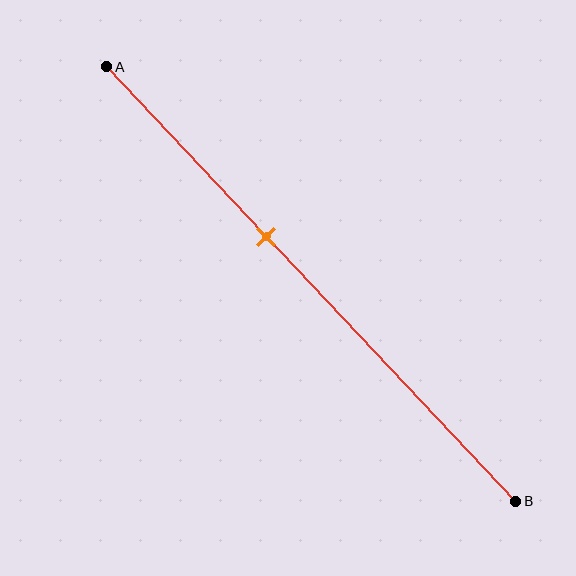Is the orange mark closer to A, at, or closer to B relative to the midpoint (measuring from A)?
The orange mark is closer to point A than the midpoint of segment AB.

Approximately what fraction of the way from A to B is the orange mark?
The orange mark is approximately 40% of the way from A to B.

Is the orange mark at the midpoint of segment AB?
No, the mark is at about 40% from A, not at the 50% midpoint.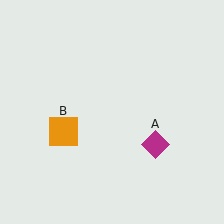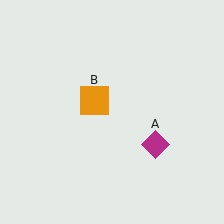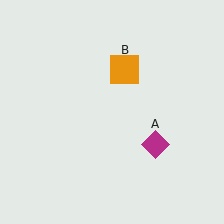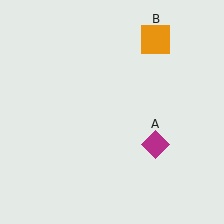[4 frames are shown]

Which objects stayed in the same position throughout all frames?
Magenta diamond (object A) remained stationary.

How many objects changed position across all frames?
1 object changed position: orange square (object B).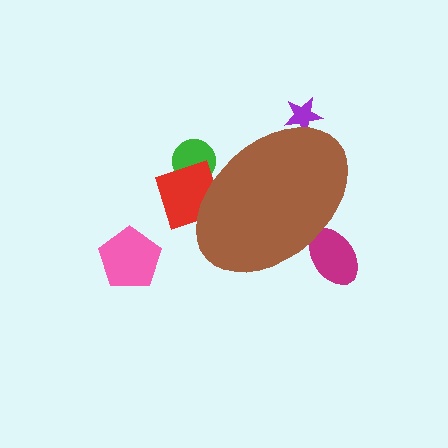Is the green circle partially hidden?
Yes, the green circle is partially hidden behind the brown ellipse.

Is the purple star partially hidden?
Yes, the purple star is partially hidden behind the brown ellipse.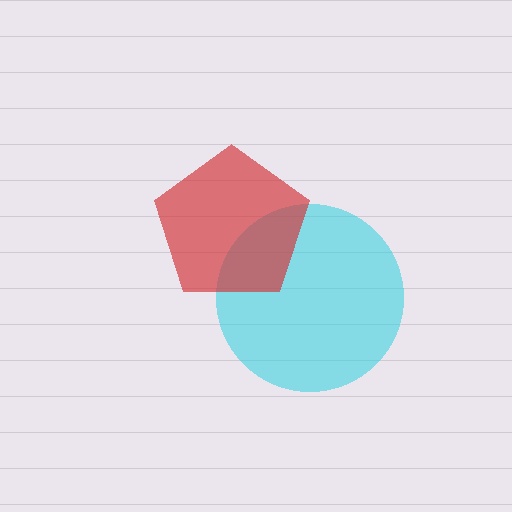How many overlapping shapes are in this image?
There are 2 overlapping shapes in the image.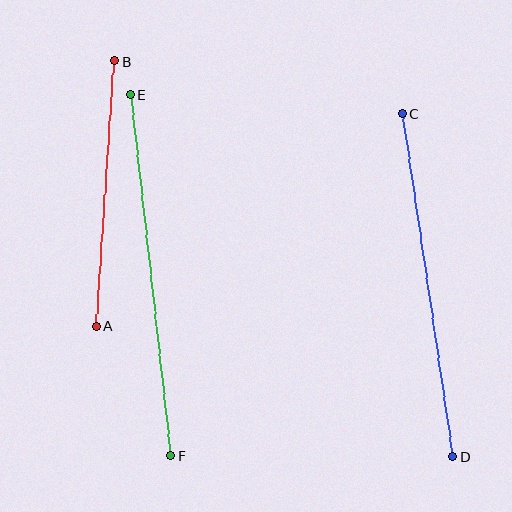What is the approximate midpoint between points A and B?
The midpoint is at approximately (106, 194) pixels.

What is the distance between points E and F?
The distance is approximately 363 pixels.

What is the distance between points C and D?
The distance is approximately 347 pixels.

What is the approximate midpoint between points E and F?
The midpoint is at approximately (150, 275) pixels.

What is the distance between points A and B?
The distance is approximately 266 pixels.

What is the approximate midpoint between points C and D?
The midpoint is at approximately (427, 285) pixels.